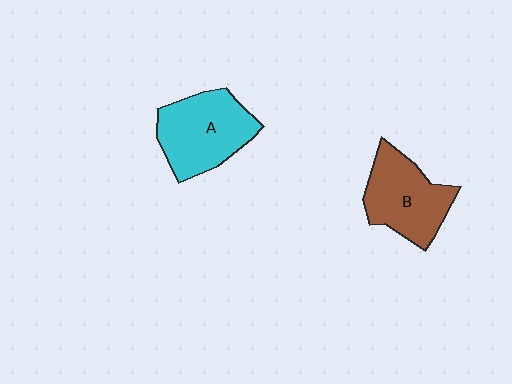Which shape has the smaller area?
Shape B (brown).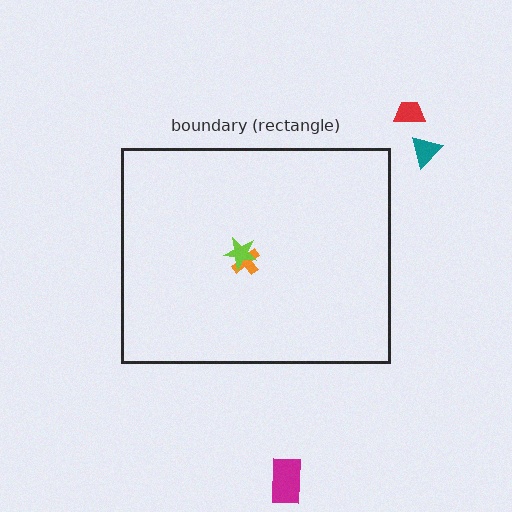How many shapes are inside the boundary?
2 inside, 3 outside.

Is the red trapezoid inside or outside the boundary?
Outside.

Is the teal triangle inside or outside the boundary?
Outside.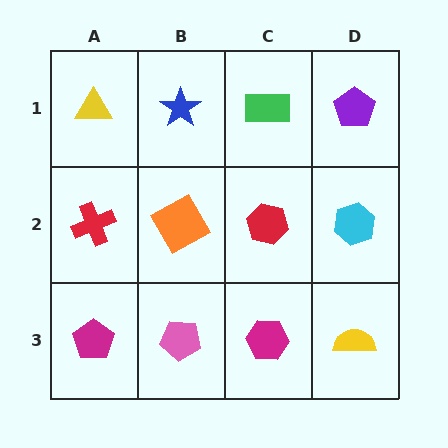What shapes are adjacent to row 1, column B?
An orange square (row 2, column B), a yellow triangle (row 1, column A), a green rectangle (row 1, column C).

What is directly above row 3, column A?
A red cross.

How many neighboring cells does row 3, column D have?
2.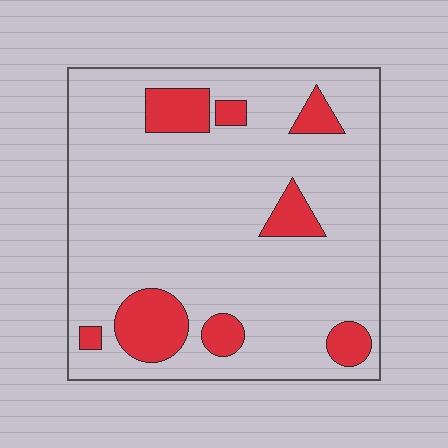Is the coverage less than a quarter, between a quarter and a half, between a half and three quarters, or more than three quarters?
Less than a quarter.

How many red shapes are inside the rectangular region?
8.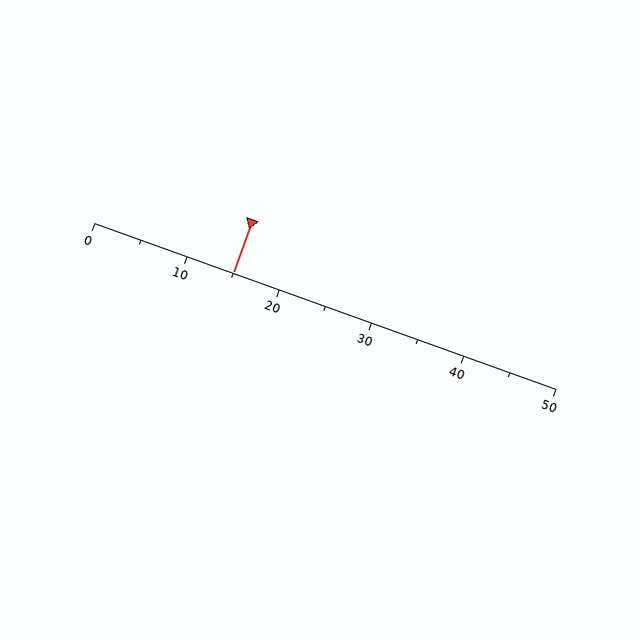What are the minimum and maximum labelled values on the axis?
The axis runs from 0 to 50.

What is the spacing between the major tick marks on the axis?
The major ticks are spaced 10 apart.